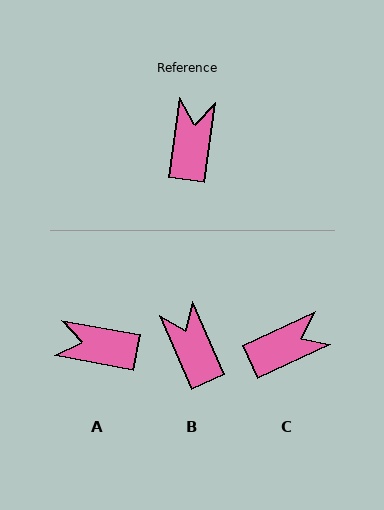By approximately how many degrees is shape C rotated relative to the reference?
Approximately 57 degrees clockwise.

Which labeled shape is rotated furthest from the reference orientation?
A, about 88 degrees away.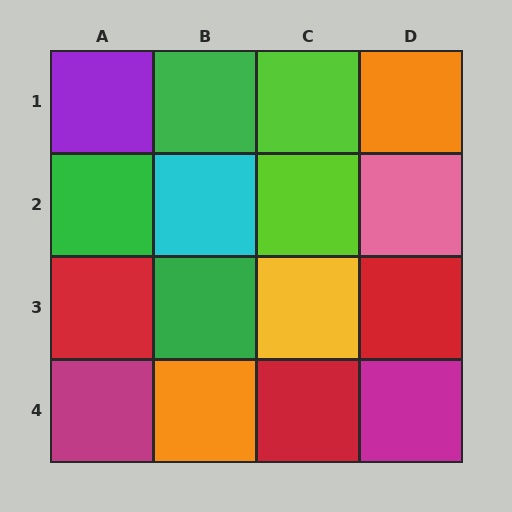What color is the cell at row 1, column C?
Lime.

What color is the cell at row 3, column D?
Red.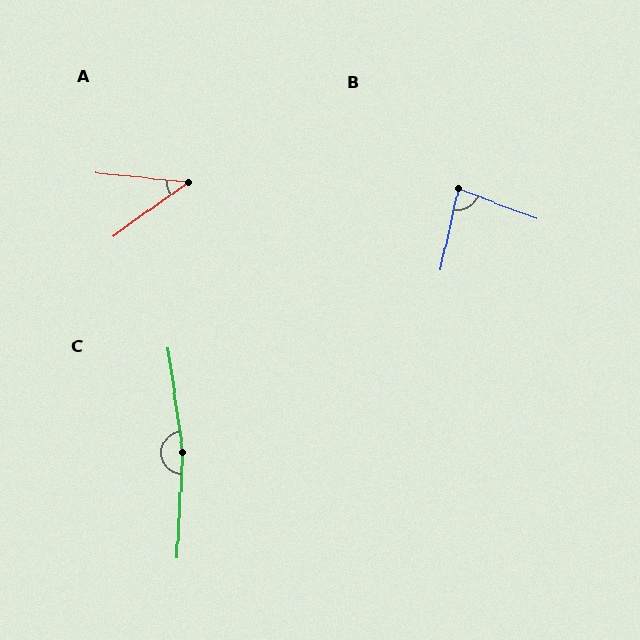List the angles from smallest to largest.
A (41°), B (82°), C (169°).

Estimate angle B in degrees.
Approximately 82 degrees.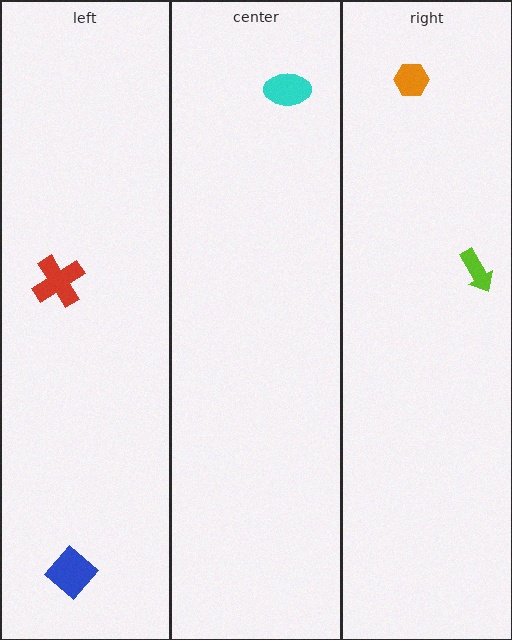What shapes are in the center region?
The cyan ellipse.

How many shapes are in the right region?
2.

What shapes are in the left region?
The blue diamond, the red cross.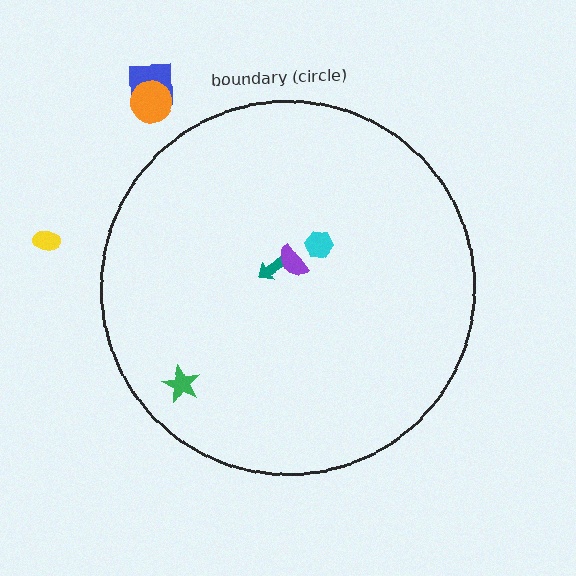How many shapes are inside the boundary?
4 inside, 3 outside.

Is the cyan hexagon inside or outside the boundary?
Inside.